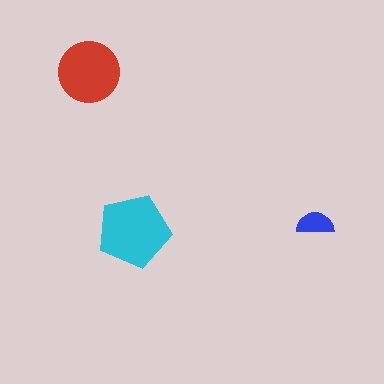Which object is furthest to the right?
The blue semicircle is rightmost.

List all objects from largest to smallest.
The cyan pentagon, the red circle, the blue semicircle.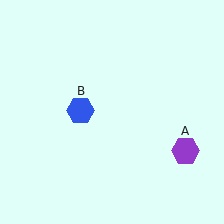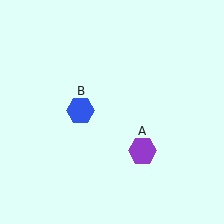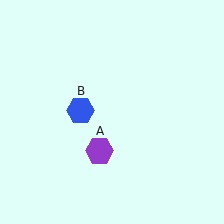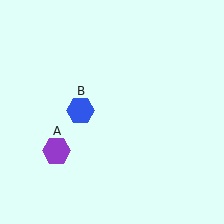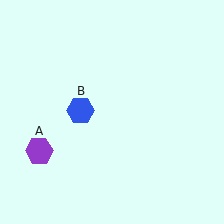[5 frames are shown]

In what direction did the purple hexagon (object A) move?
The purple hexagon (object A) moved left.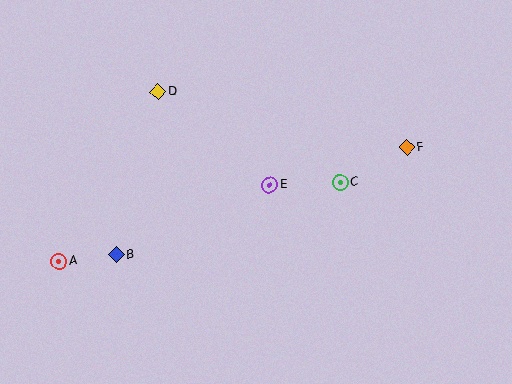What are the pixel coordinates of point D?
Point D is at (158, 91).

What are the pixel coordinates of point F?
Point F is at (407, 147).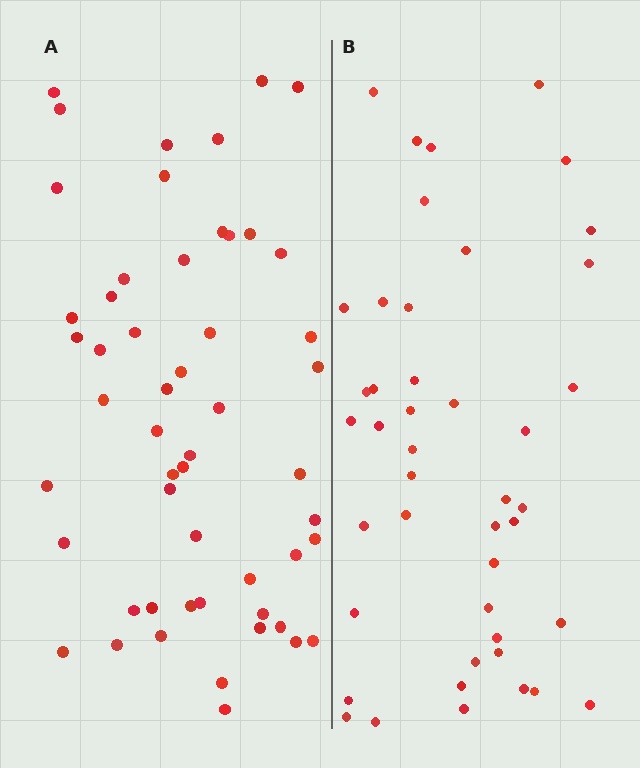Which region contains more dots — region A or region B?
Region A (the left region) has more dots.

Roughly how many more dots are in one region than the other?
Region A has roughly 8 or so more dots than region B.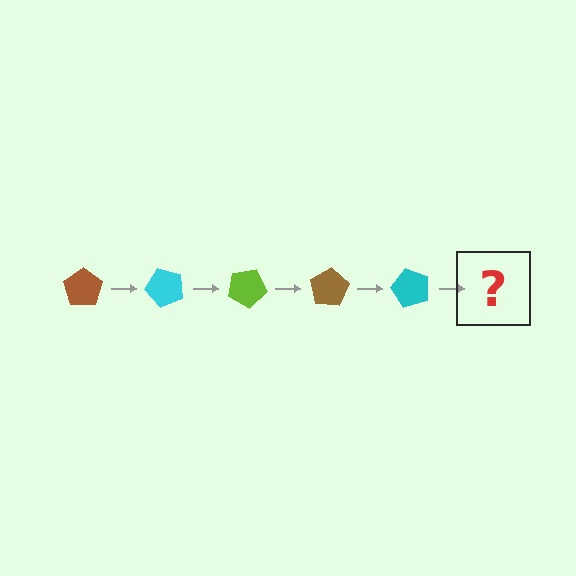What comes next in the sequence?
The next element should be a lime pentagon, rotated 250 degrees from the start.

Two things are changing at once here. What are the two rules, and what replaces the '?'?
The two rules are that it rotates 50 degrees each step and the color cycles through brown, cyan, and lime. The '?' should be a lime pentagon, rotated 250 degrees from the start.